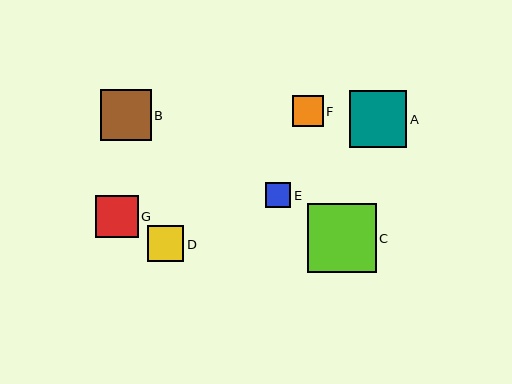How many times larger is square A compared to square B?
Square A is approximately 1.1 times the size of square B.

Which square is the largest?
Square C is the largest with a size of approximately 69 pixels.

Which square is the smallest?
Square E is the smallest with a size of approximately 26 pixels.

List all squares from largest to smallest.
From largest to smallest: C, A, B, G, D, F, E.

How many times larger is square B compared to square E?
Square B is approximately 2.0 times the size of square E.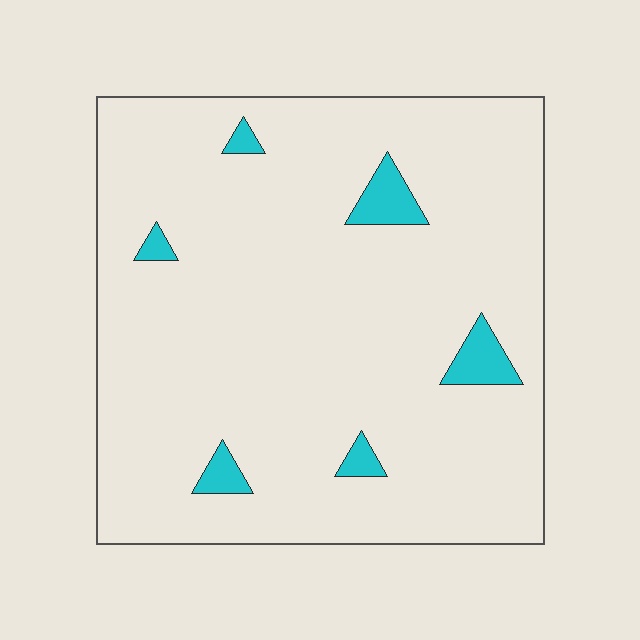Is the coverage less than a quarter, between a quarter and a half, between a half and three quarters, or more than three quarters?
Less than a quarter.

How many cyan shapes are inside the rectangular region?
6.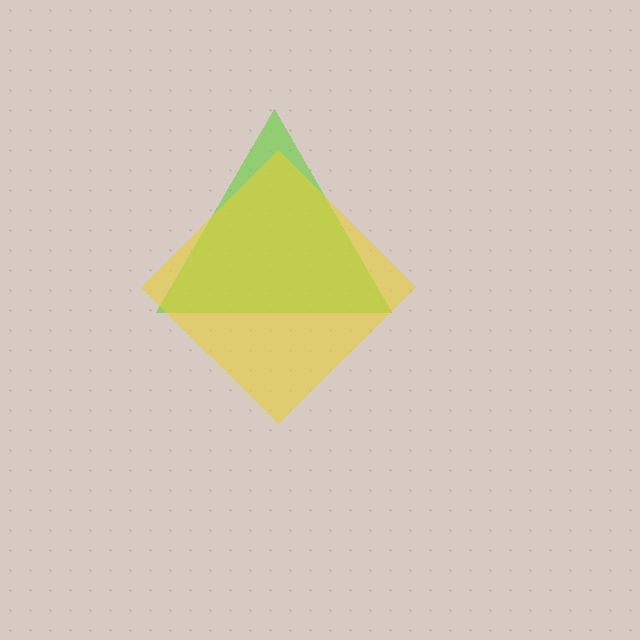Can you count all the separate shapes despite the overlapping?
Yes, there are 2 separate shapes.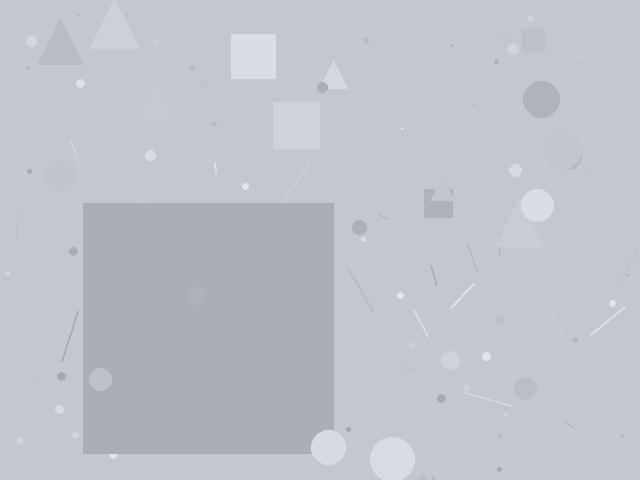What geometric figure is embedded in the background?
A square is embedded in the background.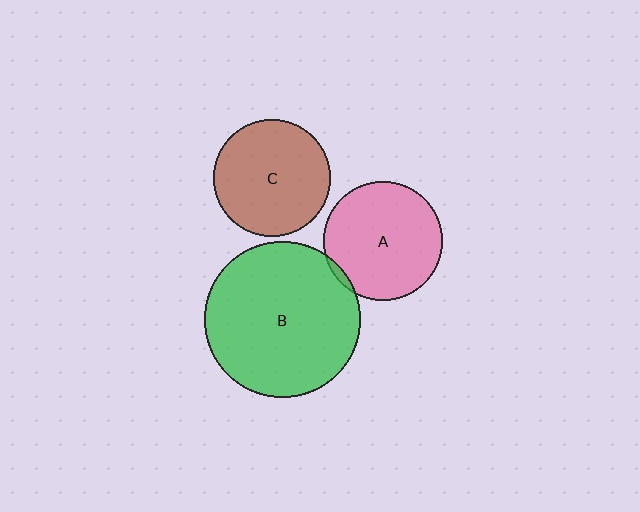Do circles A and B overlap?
Yes.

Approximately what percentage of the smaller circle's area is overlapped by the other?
Approximately 5%.